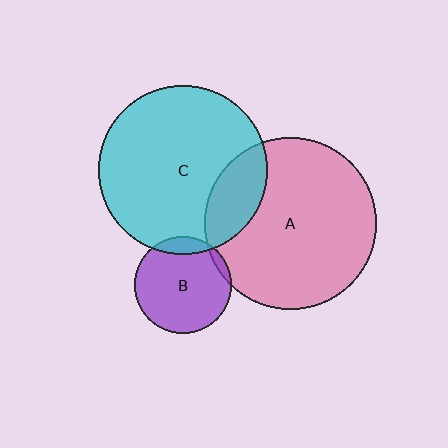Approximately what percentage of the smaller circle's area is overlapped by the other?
Approximately 20%.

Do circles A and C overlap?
Yes.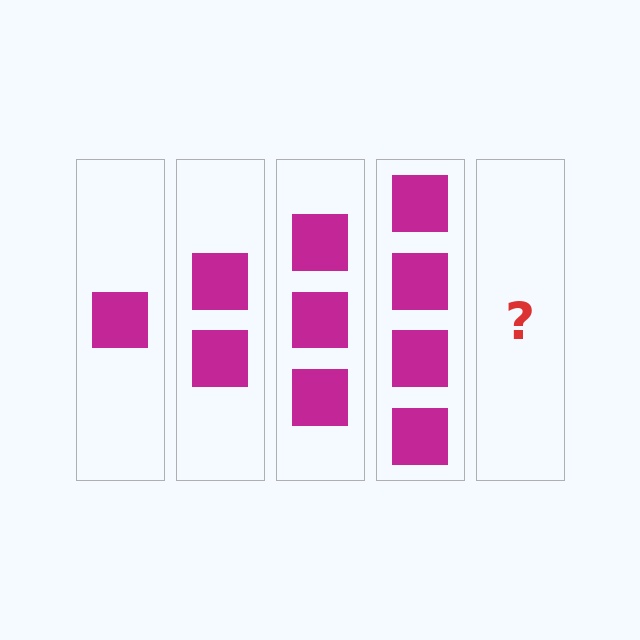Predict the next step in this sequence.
The next step is 5 squares.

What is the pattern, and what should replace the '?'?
The pattern is that each step adds one more square. The '?' should be 5 squares.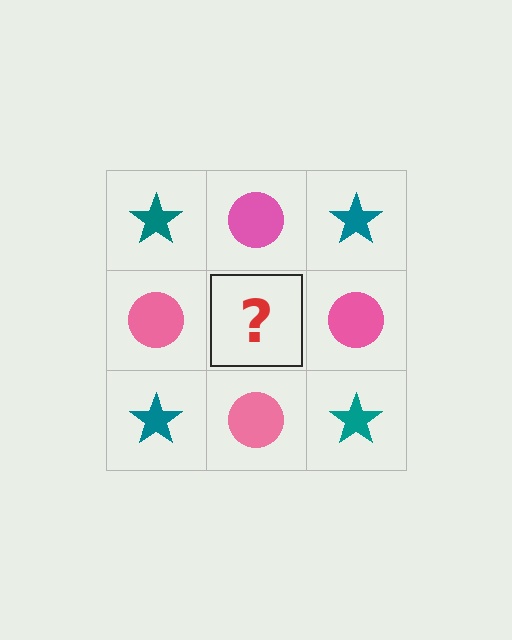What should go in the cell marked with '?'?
The missing cell should contain a teal star.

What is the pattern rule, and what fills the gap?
The rule is that it alternates teal star and pink circle in a checkerboard pattern. The gap should be filled with a teal star.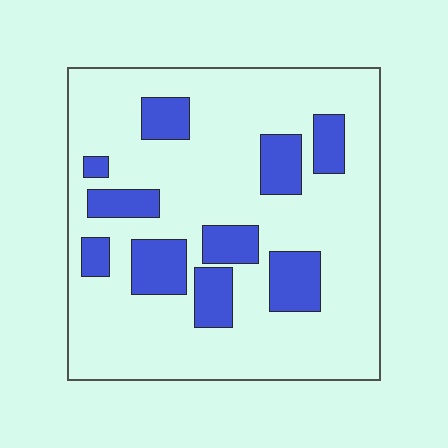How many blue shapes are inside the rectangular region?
10.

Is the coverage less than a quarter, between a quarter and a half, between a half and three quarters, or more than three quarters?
Less than a quarter.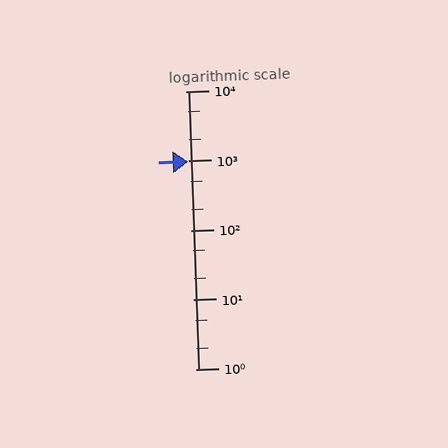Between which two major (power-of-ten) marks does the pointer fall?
The pointer is between 100 and 1000.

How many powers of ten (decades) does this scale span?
The scale spans 4 decades, from 1 to 10000.